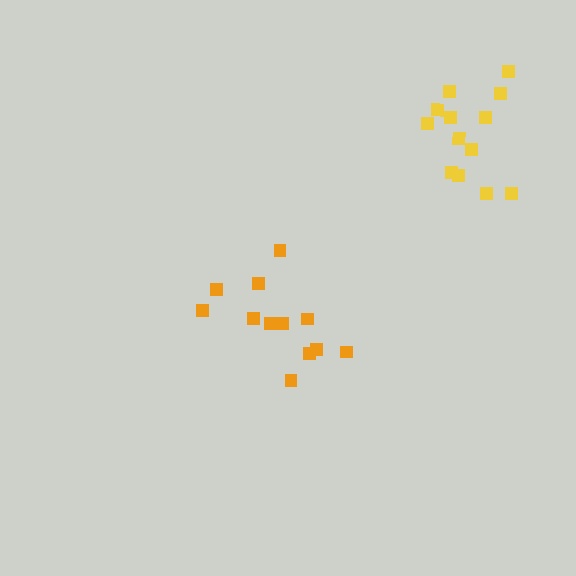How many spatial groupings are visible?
There are 2 spatial groupings.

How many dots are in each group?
Group 1: 12 dots, Group 2: 13 dots (25 total).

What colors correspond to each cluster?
The clusters are colored: orange, yellow.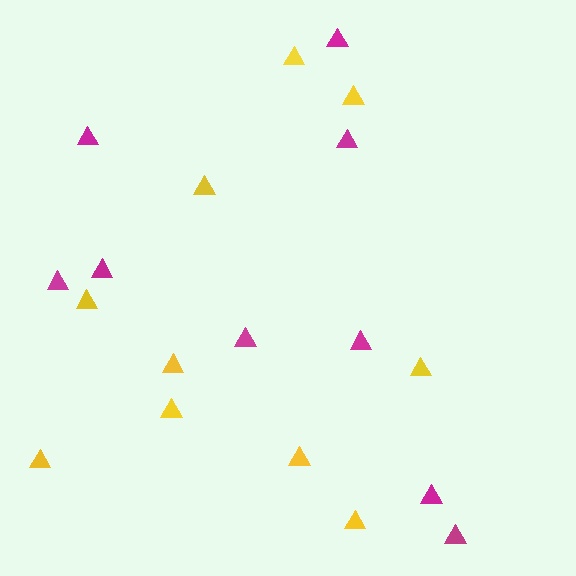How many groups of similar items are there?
There are 2 groups: one group of magenta triangles (9) and one group of yellow triangles (10).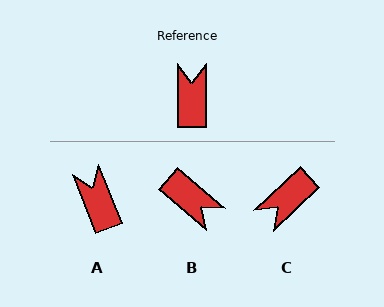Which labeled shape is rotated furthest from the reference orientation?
C, about 133 degrees away.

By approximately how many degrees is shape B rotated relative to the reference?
Approximately 131 degrees clockwise.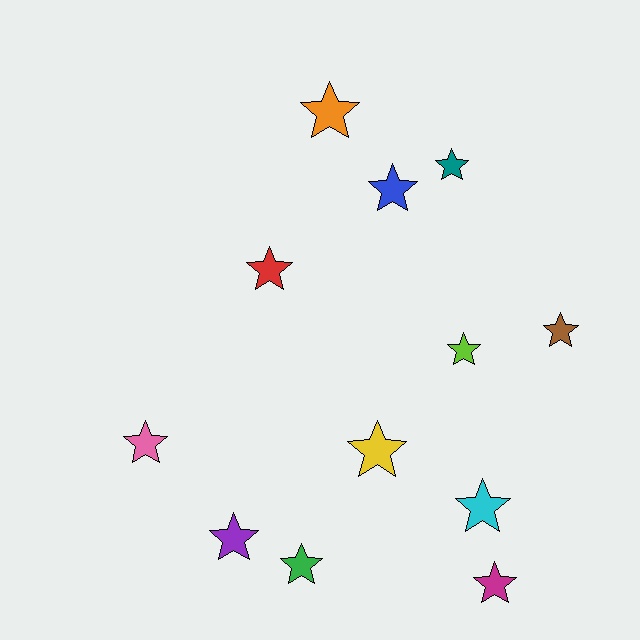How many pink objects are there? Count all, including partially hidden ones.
There is 1 pink object.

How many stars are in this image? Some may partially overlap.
There are 12 stars.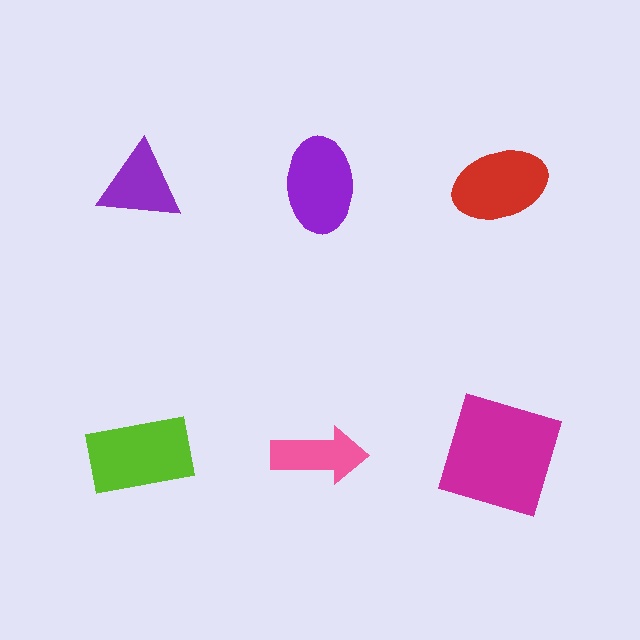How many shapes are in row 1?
3 shapes.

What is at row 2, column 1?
A lime rectangle.